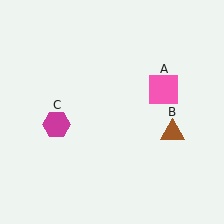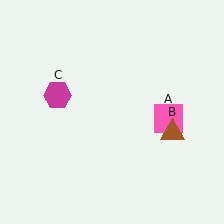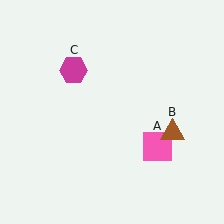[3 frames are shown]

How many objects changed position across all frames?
2 objects changed position: pink square (object A), magenta hexagon (object C).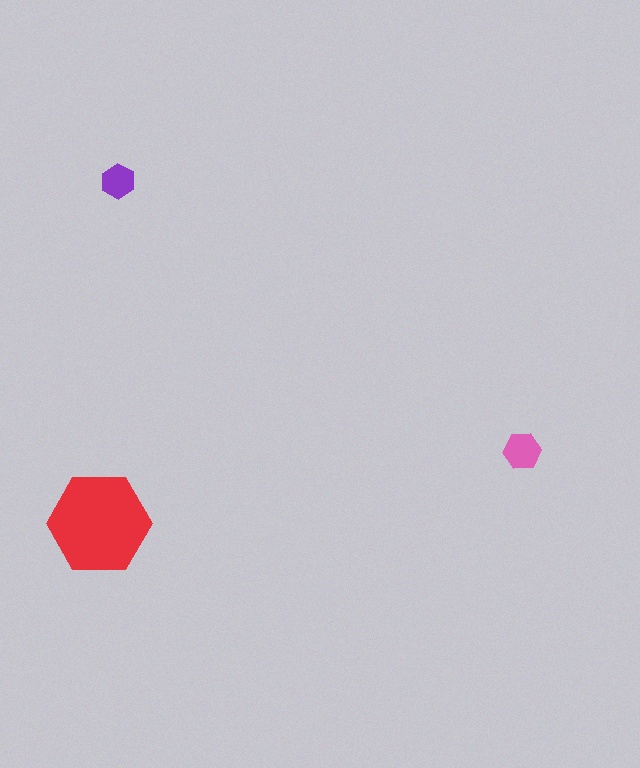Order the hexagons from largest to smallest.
the red one, the pink one, the purple one.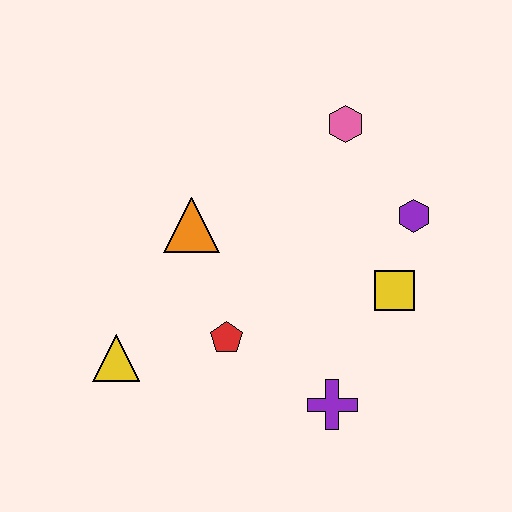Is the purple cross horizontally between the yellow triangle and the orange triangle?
No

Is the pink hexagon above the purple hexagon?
Yes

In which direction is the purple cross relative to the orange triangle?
The purple cross is below the orange triangle.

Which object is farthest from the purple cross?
The pink hexagon is farthest from the purple cross.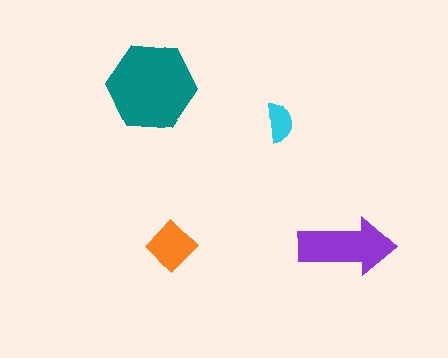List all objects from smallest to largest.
The cyan semicircle, the orange diamond, the purple arrow, the teal hexagon.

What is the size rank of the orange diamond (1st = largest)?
3rd.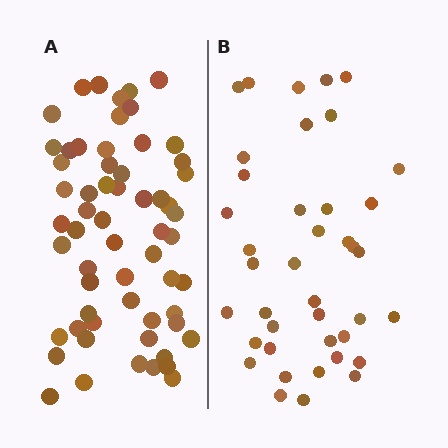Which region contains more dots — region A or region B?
Region A (the left region) has more dots.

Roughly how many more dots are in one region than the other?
Region A has approximately 20 more dots than region B.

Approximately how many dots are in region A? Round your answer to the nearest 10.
About 60 dots.